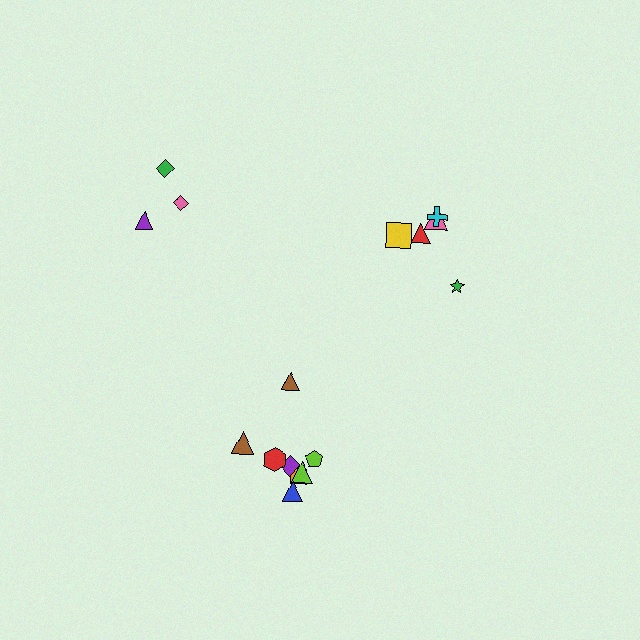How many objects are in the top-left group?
There are 3 objects.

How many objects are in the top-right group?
There are 5 objects.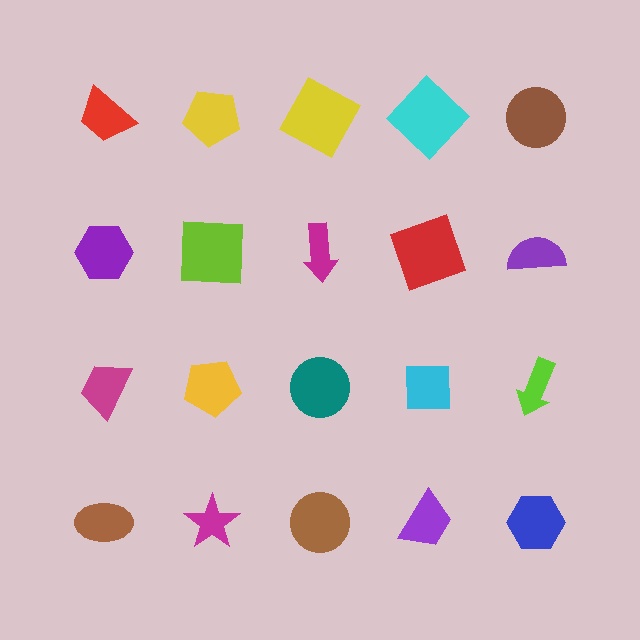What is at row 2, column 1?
A purple hexagon.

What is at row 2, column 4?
A red square.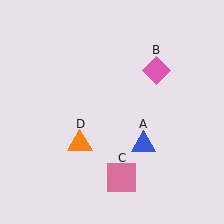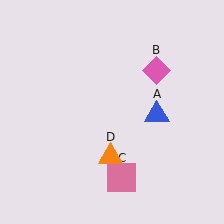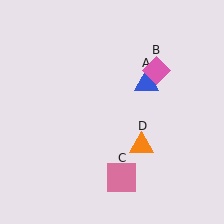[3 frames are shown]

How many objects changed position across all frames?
2 objects changed position: blue triangle (object A), orange triangle (object D).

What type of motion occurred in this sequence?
The blue triangle (object A), orange triangle (object D) rotated counterclockwise around the center of the scene.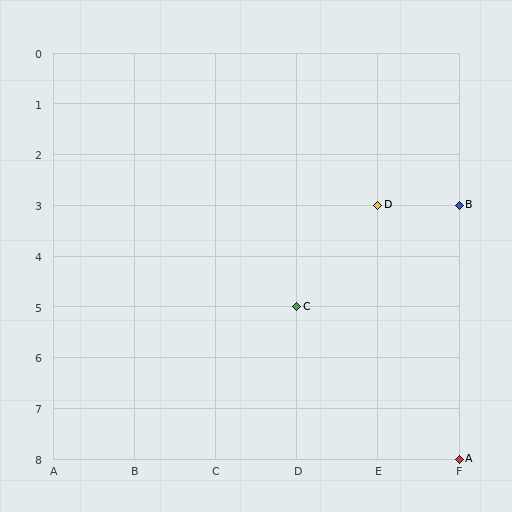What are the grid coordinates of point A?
Point A is at grid coordinates (F, 8).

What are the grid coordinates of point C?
Point C is at grid coordinates (D, 5).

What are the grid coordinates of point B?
Point B is at grid coordinates (F, 3).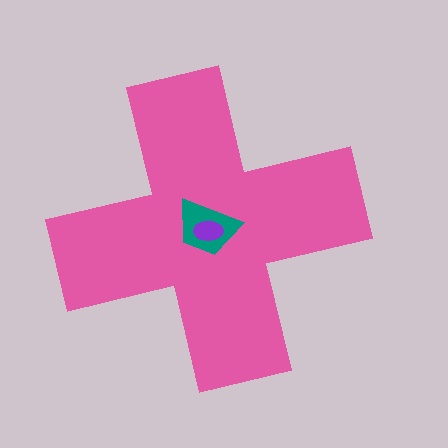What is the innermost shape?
The purple ellipse.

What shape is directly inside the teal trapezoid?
The purple ellipse.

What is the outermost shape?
The pink cross.